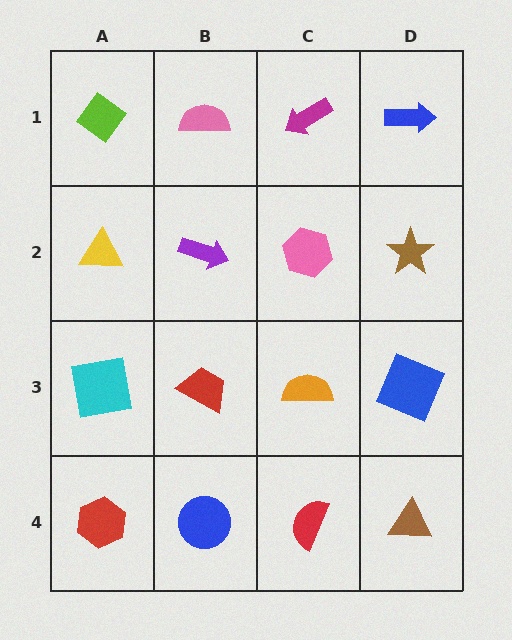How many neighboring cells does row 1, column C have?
3.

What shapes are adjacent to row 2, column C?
A magenta arrow (row 1, column C), an orange semicircle (row 3, column C), a purple arrow (row 2, column B), a brown star (row 2, column D).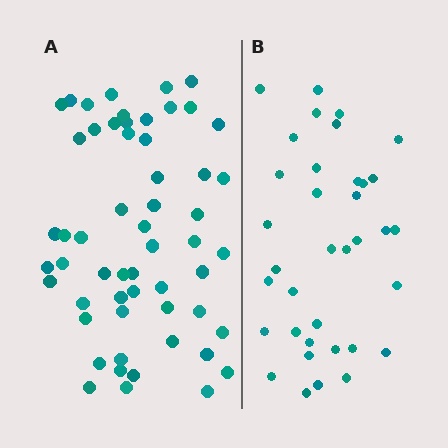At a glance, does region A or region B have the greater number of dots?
Region A (the left region) has more dots.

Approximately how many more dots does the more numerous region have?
Region A has approximately 20 more dots than region B.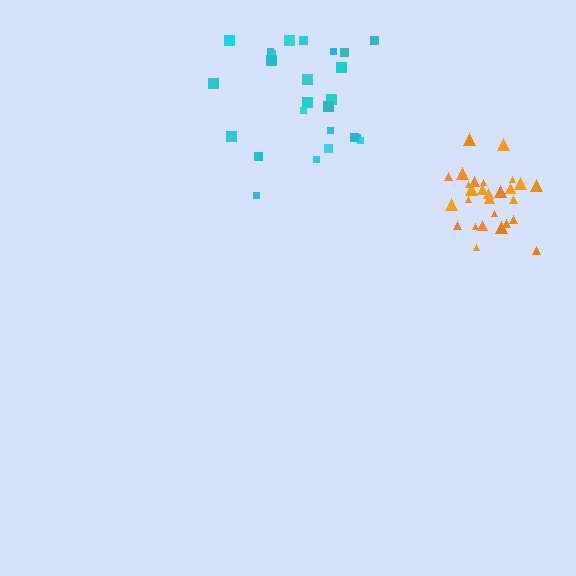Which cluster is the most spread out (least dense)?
Cyan.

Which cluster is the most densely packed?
Orange.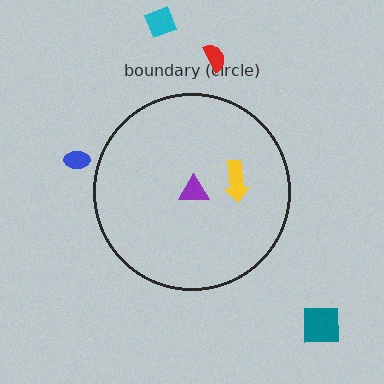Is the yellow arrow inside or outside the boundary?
Inside.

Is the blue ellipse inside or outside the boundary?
Outside.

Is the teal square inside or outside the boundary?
Outside.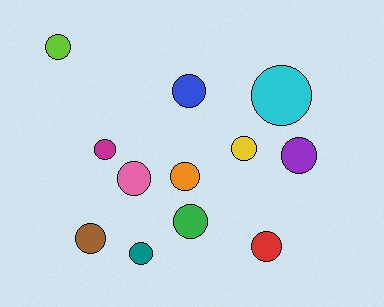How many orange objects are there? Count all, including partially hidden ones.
There is 1 orange object.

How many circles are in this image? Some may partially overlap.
There are 12 circles.